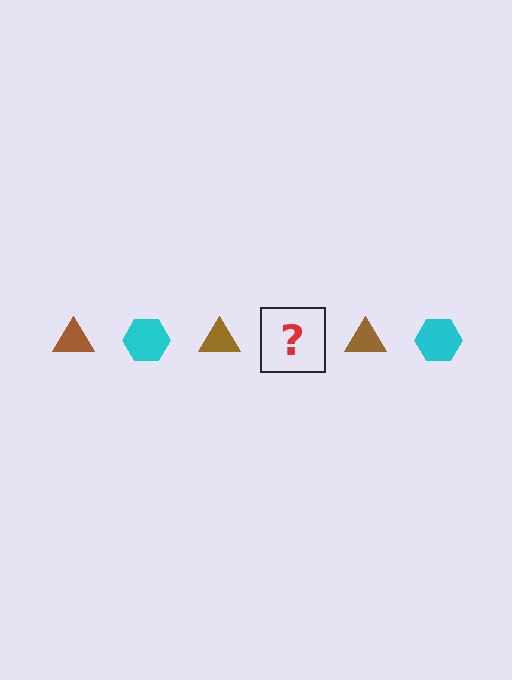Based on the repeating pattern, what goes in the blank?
The blank should be a cyan hexagon.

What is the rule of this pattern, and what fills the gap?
The rule is that the pattern alternates between brown triangle and cyan hexagon. The gap should be filled with a cyan hexagon.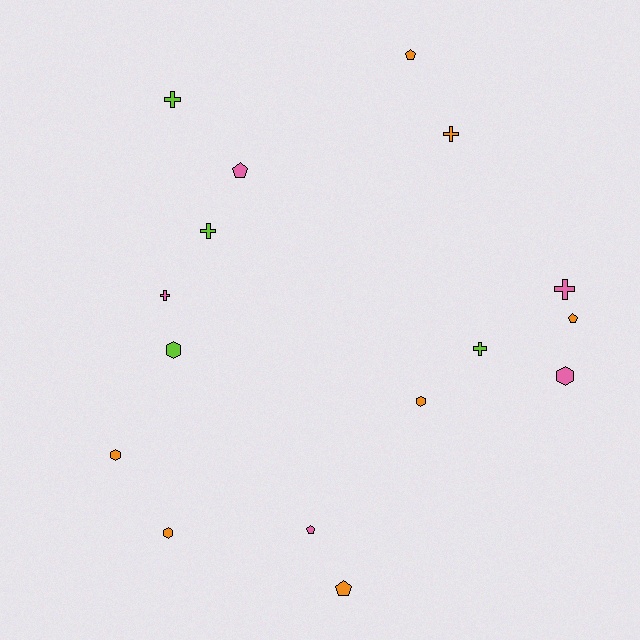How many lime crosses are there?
There are 3 lime crosses.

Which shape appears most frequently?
Cross, with 6 objects.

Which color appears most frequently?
Orange, with 7 objects.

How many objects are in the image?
There are 16 objects.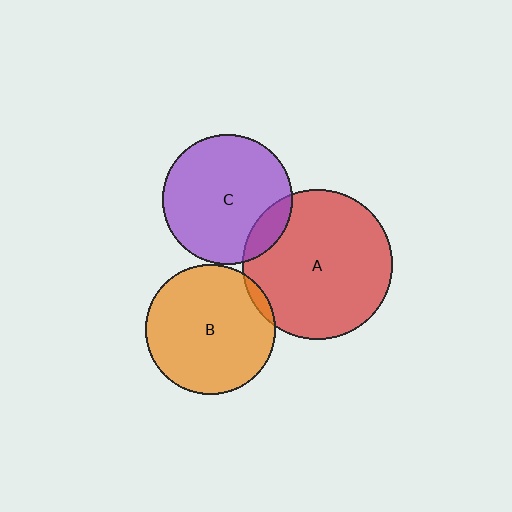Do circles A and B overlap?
Yes.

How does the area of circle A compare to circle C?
Approximately 1.3 times.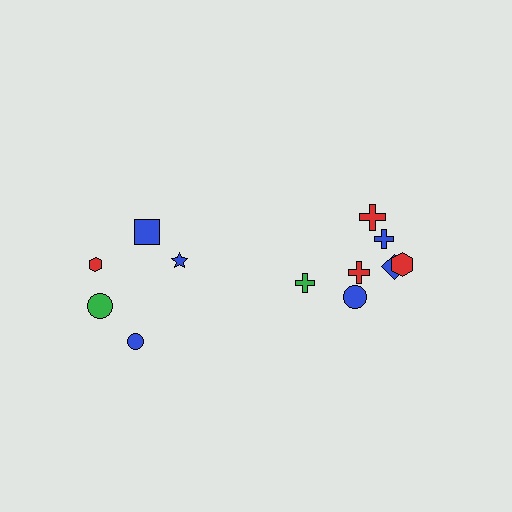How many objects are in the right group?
There are 7 objects.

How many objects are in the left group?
There are 5 objects.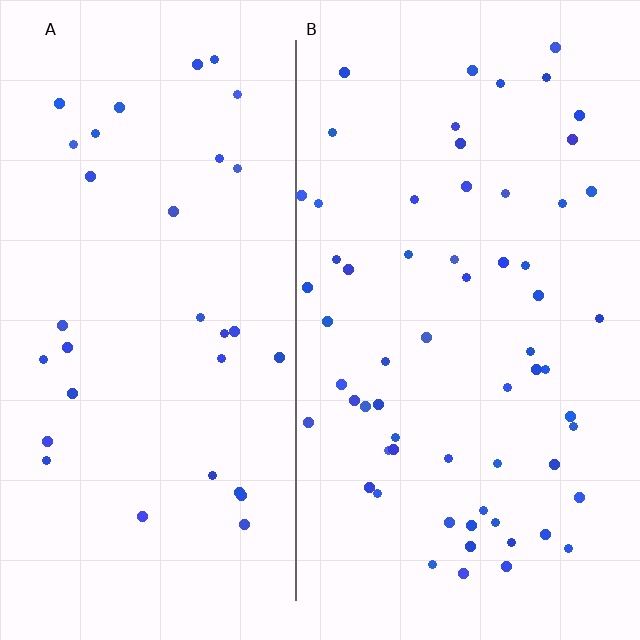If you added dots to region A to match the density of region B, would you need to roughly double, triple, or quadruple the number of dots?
Approximately double.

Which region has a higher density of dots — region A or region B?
B (the right).